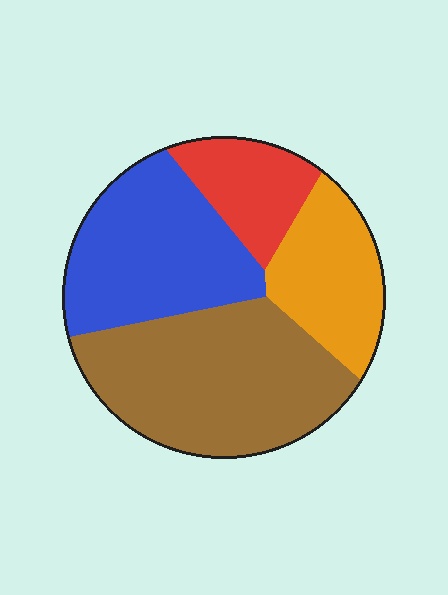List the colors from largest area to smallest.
From largest to smallest: brown, blue, orange, red.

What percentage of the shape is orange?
Orange takes up about one fifth (1/5) of the shape.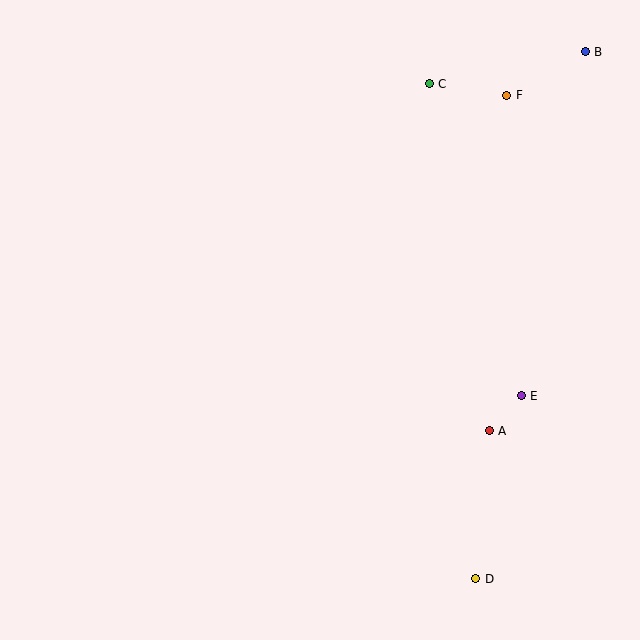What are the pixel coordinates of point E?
Point E is at (521, 396).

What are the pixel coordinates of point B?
Point B is at (585, 52).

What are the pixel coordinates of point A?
Point A is at (489, 431).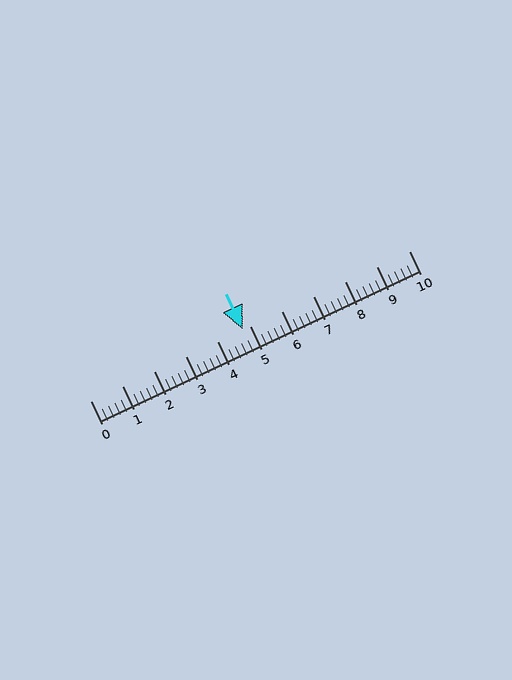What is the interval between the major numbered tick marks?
The major tick marks are spaced 1 units apart.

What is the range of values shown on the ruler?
The ruler shows values from 0 to 10.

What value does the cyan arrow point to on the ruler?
The cyan arrow points to approximately 4.8.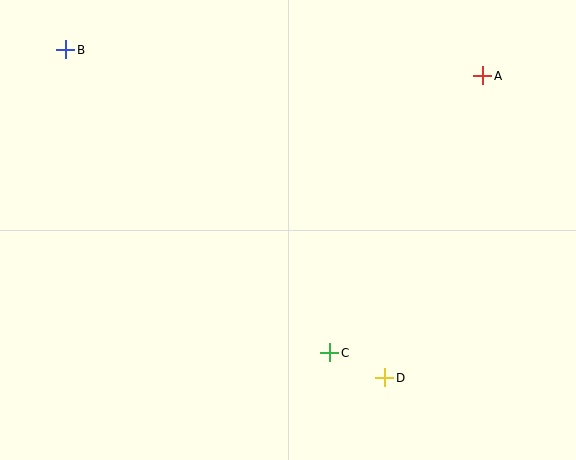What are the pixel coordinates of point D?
Point D is at (385, 378).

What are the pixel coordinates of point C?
Point C is at (330, 353).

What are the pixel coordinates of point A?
Point A is at (483, 76).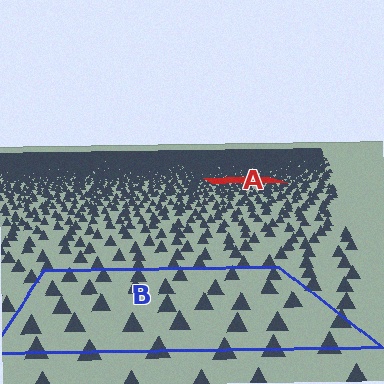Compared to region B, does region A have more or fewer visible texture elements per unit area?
Region A has more texture elements per unit area — they are packed more densely because it is farther away.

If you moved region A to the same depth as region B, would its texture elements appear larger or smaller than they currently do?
They would appear larger. At a closer depth, the same texture elements are projected at a bigger on-screen size.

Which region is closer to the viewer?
Region B is closer. The texture elements there are larger and more spread out.